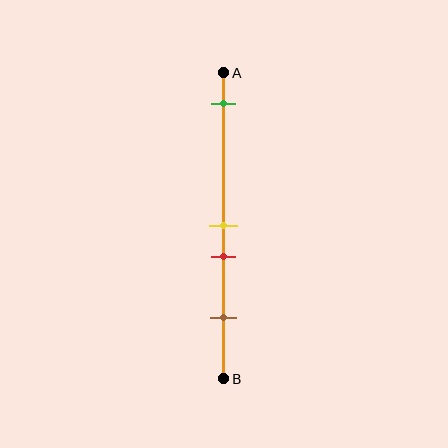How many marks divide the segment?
There are 4 marks dividing the segment.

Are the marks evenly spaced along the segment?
No, the marks are not evenly spaced.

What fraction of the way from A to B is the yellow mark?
The yellow mark is approximately 50% (0.5) of the way from A to B.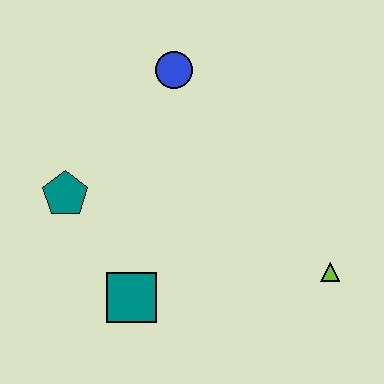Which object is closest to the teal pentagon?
The teal square is closest to the teal pentagon.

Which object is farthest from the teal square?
The blue circle is farthest from the teal square.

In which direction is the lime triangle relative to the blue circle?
The lime triangle is below the blue circle.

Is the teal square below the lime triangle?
Yes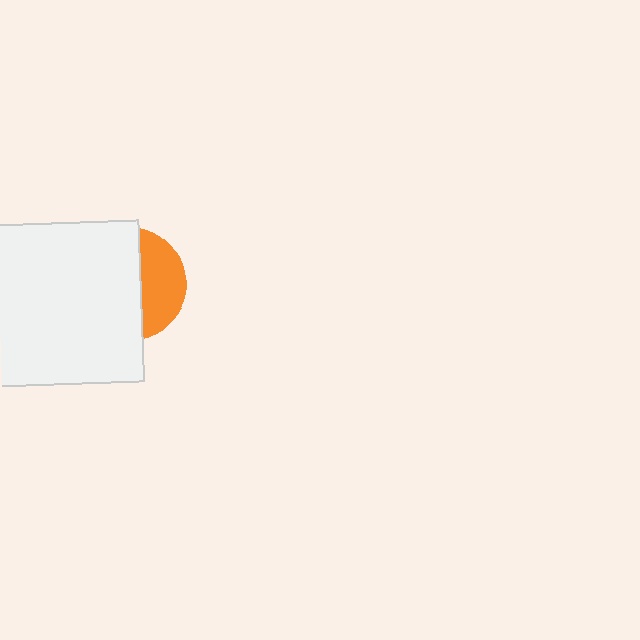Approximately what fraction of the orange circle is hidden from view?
Roughly 63% of the orange circle is hidden behind the white square.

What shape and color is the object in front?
The object in front is a white square.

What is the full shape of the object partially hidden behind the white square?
The partially hidden object is an orange circle.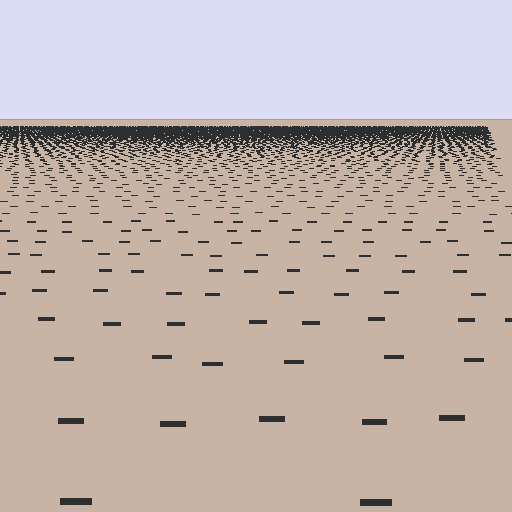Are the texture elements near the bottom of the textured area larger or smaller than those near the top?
Larger. Near the bottom, elements are closer to the viewer and appear at a bigger on-screen size.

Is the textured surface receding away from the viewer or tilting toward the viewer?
The surface is receding away from the viewer. Texture elements get smaller and denser toward the top.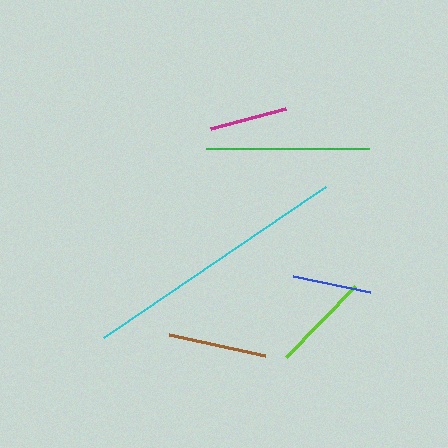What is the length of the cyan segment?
The cyan segment is approximately 268 pixels long.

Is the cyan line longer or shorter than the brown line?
The cyan line is longer than the brown line.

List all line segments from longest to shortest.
From longest to shortest: cyan, green, lime, brown, blue, magenta.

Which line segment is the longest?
The cyan line is the longest at approximately 268 pixels.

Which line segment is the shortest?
The magenta line is the shortest at approximately 77 pixels.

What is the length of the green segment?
The green segment is approximately 163 pixels long.